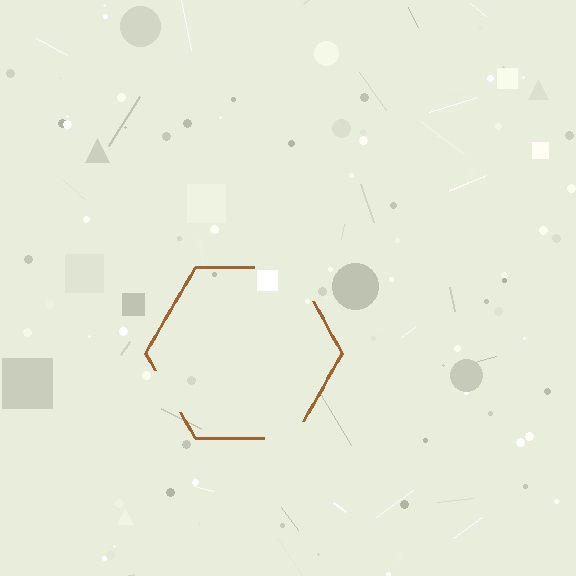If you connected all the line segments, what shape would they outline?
They would outline a hexagon.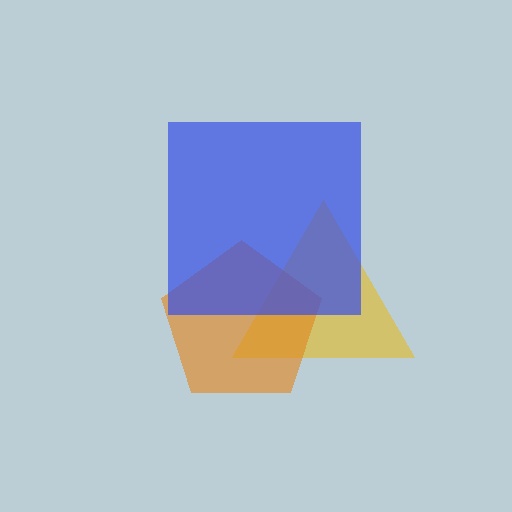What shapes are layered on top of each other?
The layered shapes are: a yellow triangle, an orange pentagon, a blue square.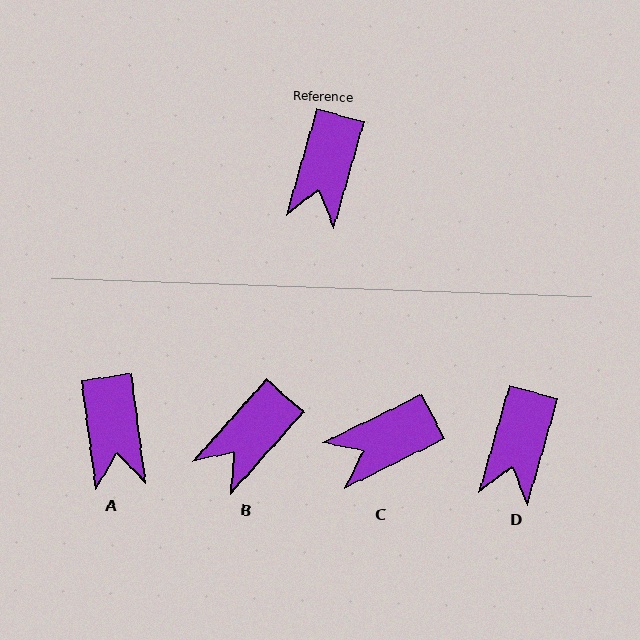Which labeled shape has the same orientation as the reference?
D.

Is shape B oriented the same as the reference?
No, it is off by about 26 degrees.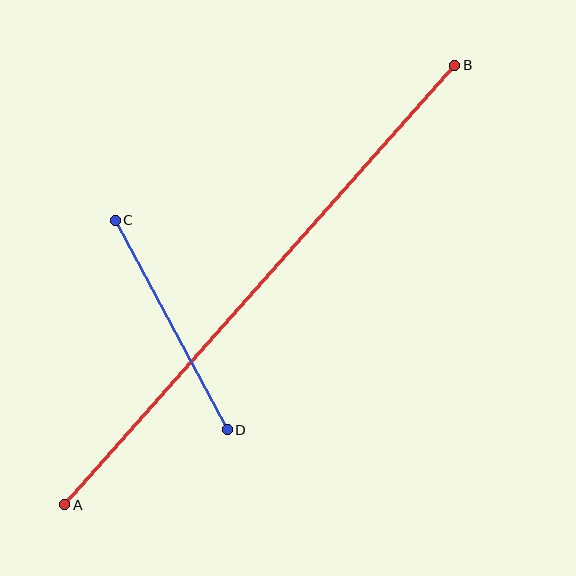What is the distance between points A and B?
The distance is approximately 587 pixels.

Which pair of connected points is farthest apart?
Points A and B are farthest apart.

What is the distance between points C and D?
The distance is approximately 238 pixels.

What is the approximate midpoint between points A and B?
The midpoint is at approximately (260, 285) pixels.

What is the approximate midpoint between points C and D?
The midpoint is at approximately (171, 325) pixels.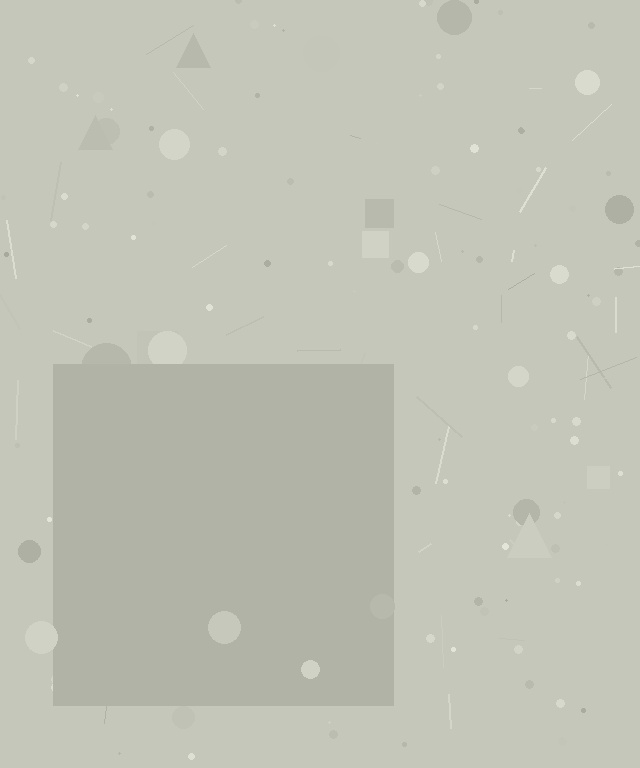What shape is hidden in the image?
A square is hidden in the image.